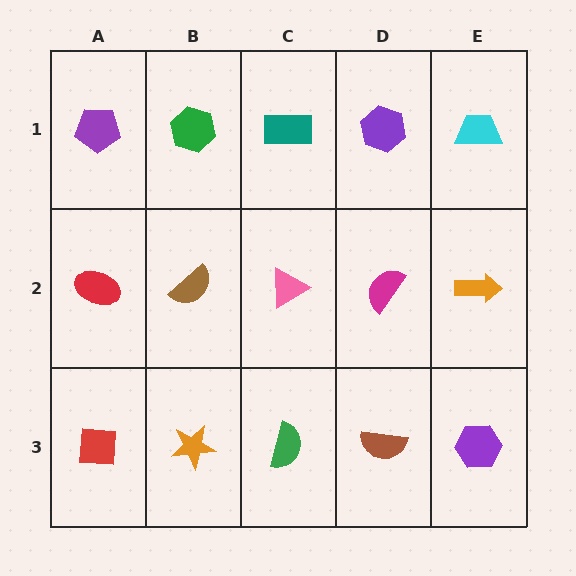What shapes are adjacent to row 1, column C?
A pink triangle (row 2, column C), a green hexagon (row 1, column B), a purple hexagon (row 1, column D).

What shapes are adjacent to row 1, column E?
An orange arrow (row 2, column E), a purple hexagon (row 1, column D).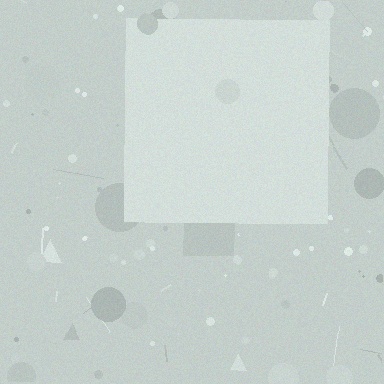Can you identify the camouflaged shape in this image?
The camouflaged shape is a square.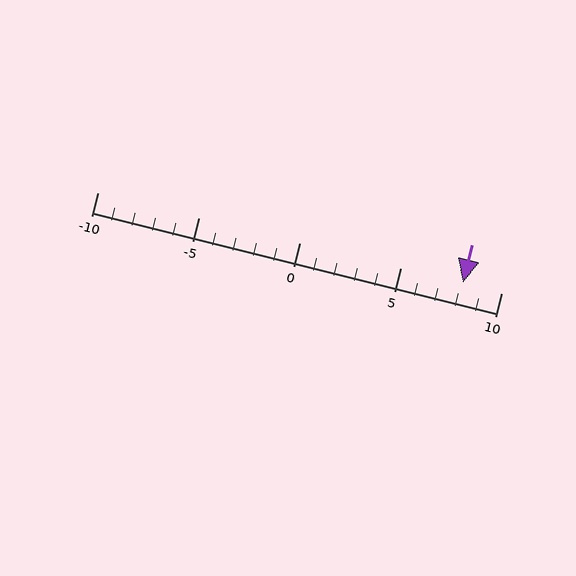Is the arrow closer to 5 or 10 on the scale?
The arrow is closer to 10.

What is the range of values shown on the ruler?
The ruler shows values from -10 to 10.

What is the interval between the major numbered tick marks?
The major tick marks are spaced 5 units apart.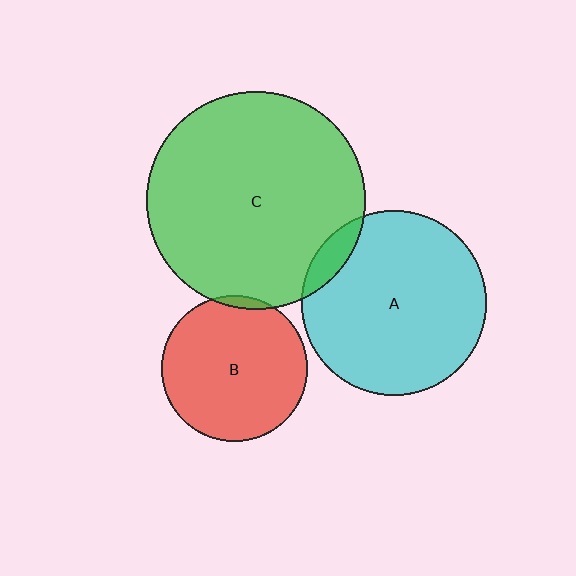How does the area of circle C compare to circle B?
Approximately 2.2 times.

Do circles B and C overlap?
Yes.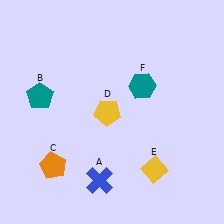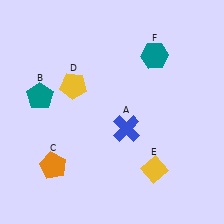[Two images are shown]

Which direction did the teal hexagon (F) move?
The teal hexagon (F) moved up.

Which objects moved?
The objects that moved are: the blue cross (A), the yellow pentagon (D), the teal hexagon (F).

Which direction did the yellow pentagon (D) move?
The yellow pentagon (D) moved left.